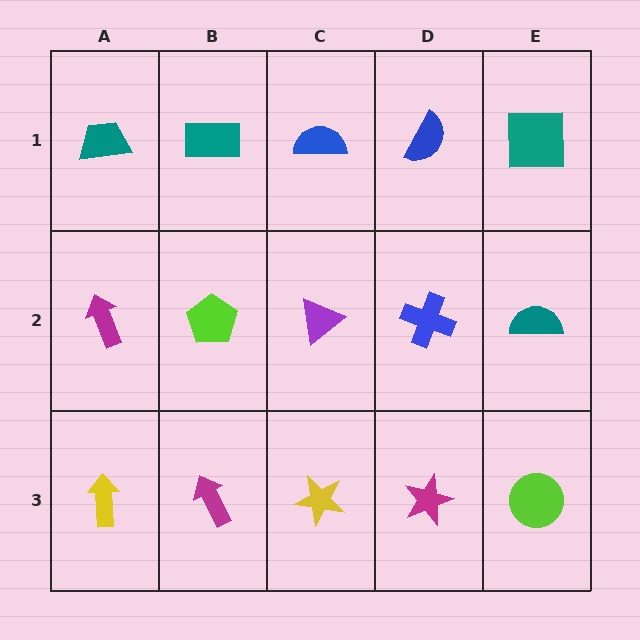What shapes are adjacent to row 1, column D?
A blue cross (row 2, column D), a blue semicircle (row 1, column C), a teal square (row 1, column E).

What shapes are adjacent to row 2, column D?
A blue semicircle (row 1, column D), a magenta star (row 3, column D), a purple triangle (row 2, column C), a teal semicircle (row 2, column E).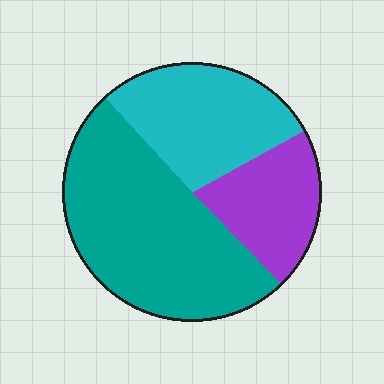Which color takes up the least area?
Purple, at roughly 20%.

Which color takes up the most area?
Teal, at roughly 50%.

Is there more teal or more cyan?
Teal.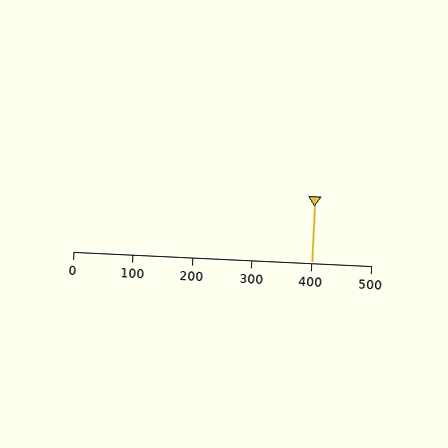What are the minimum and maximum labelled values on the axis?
The axis runs from 0 to 500.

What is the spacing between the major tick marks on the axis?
The major ticks are spaced 100 apart.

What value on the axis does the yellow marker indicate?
The marker indicates approximately 400.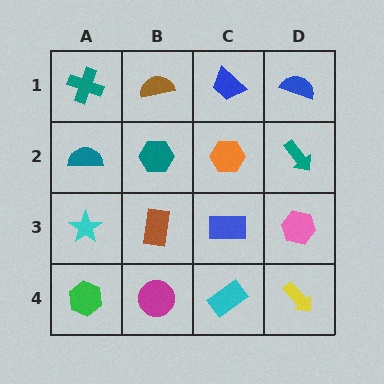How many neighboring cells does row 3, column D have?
3.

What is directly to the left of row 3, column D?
A blue rectangle.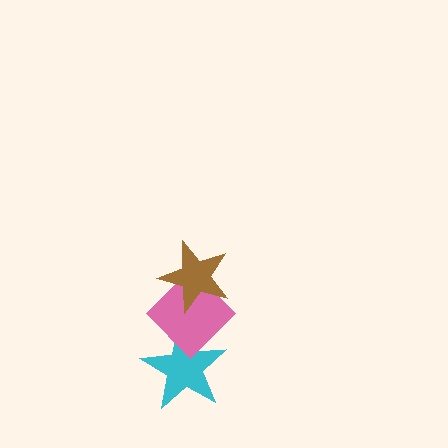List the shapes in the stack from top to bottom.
From top to bottom: the brown star, the pink diamond, the cyan star.